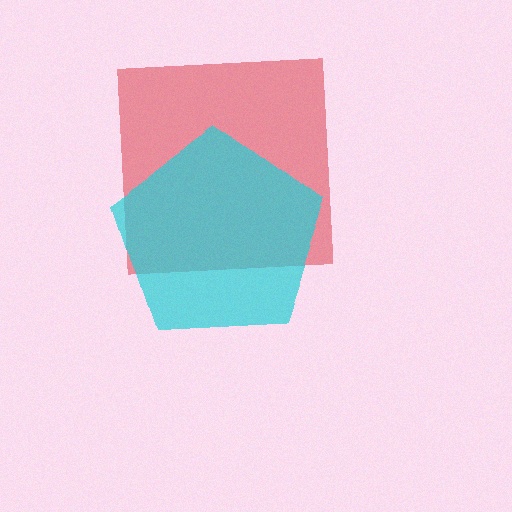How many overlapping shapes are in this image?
There are 2 overlapping shapes in the image.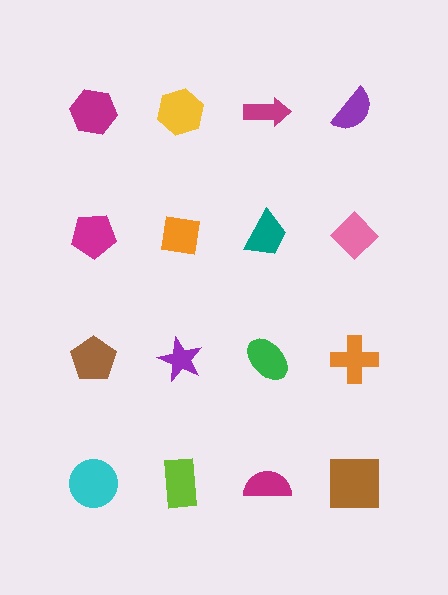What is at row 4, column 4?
A brown square.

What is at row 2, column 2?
An orange square.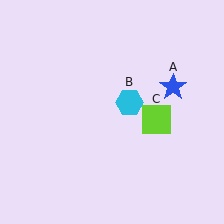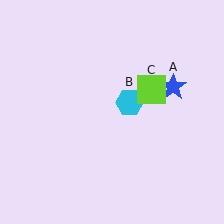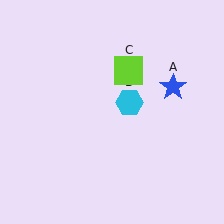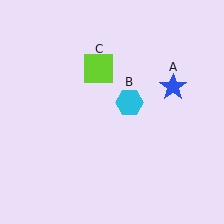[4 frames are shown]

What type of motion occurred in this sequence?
The lime square (object C) rotated counterclockwise around the center of the scene.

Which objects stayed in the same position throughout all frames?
Blue star (object A) and cyan hexagon (object B) remained stationary.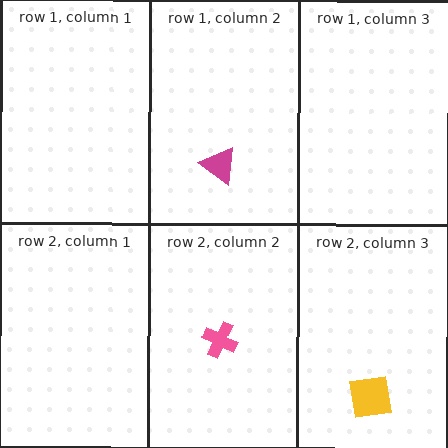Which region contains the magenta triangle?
The row 1, column 2 region.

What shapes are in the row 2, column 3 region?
The yellow square.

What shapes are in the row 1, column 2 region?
The magenta triangle.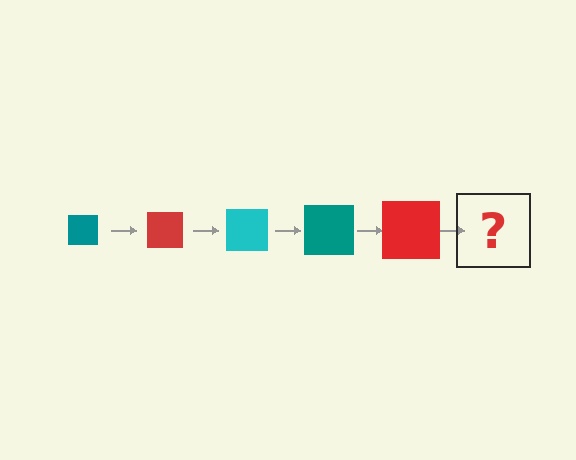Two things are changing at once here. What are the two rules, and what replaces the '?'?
The two rules are that the square grows larger each step and the color cycles through teal, red, and cyan. The '?' should be a cyan square, larger than the previous one.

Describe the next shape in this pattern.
It should be a cyan square, larger than the previous one.